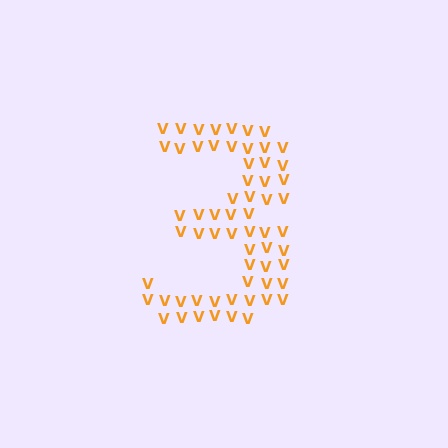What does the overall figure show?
The overall figure shows the digit 3.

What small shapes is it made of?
It is made of small letter V's.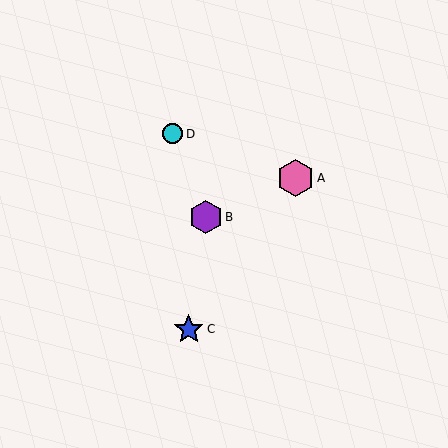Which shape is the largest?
The pink hexagon (labeled A) is the largest.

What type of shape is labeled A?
Shape A is a pink hexagon.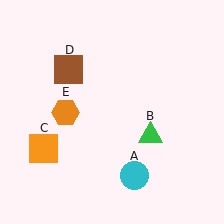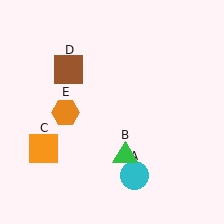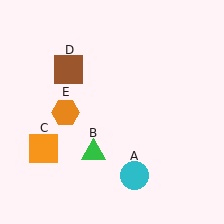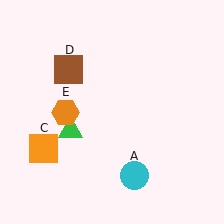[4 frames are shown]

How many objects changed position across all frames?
1 object changed position: green triangle (object B).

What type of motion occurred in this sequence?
The green triangle (object B) rotated clockwise around the center of the scene.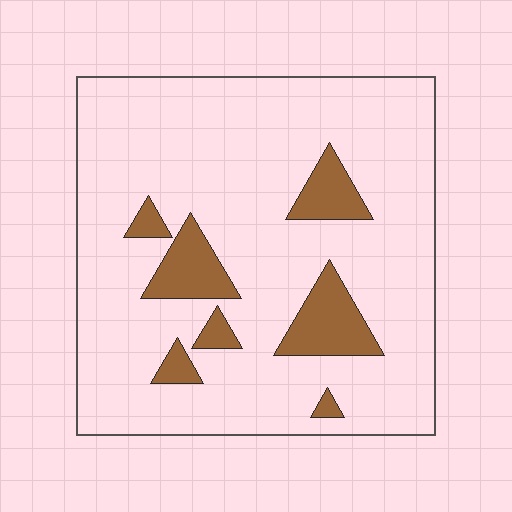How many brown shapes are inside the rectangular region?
7.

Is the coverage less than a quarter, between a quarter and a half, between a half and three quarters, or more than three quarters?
Less than a quarter.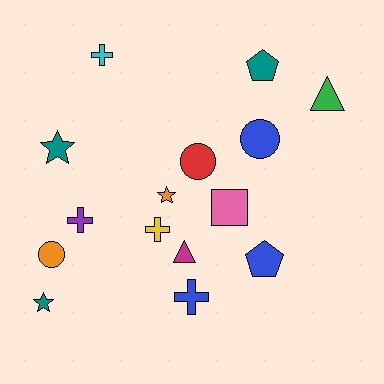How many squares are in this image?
There is 1 square.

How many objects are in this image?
There are 15 objects.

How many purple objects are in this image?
There is 1 purple object.